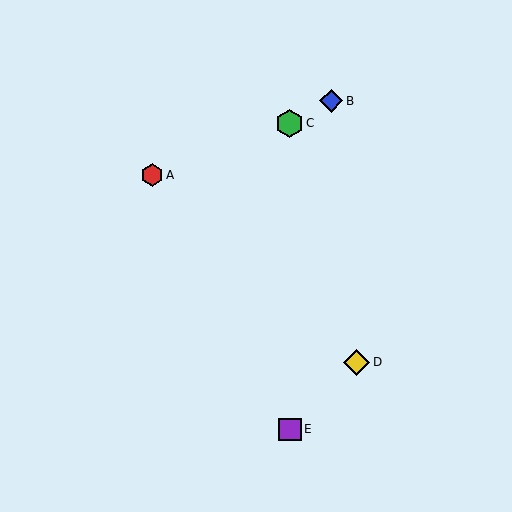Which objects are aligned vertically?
Objects C, E are aligned vertically.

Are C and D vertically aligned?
No, C is at x≈290 and D is at x≈357.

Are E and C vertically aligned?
Yes, both are at x≈290.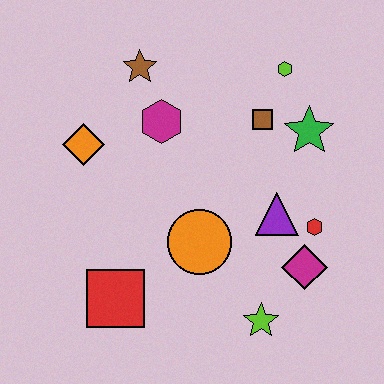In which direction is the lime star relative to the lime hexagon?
The lime star is below the lime hexagon.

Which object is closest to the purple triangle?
The red hexagon is closest to the purple triangle.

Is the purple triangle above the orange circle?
Yes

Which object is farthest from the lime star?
The brown star is farthest from the lime star.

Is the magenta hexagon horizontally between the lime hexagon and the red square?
Yes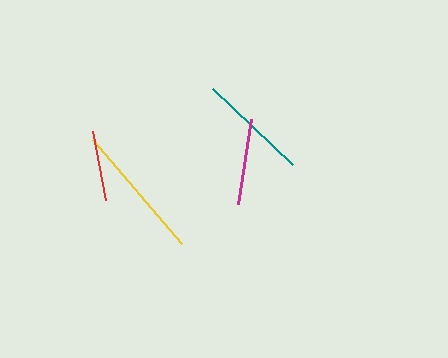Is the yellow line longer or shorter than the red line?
The yellow line is longer than the red line.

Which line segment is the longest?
The yellow line is the longest at approximately 137 pixels.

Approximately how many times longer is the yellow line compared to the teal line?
The yellow line is approximately 1.2 times the length of the teal line.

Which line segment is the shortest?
The red line is the shortest at approximately 70 pixels.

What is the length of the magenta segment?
The magenta segment is approximately 86 pixels long.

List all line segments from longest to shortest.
From longest to shortest: yellow, teal, magenta, red.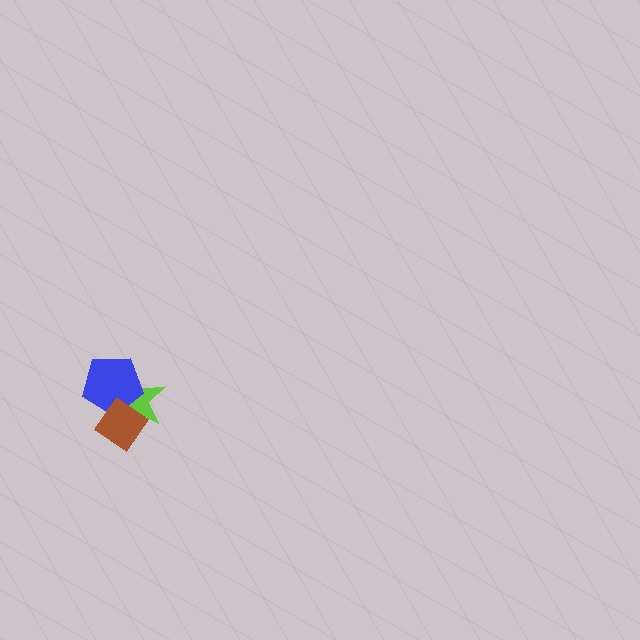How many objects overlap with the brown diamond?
2 objects overlap with the brown diamond.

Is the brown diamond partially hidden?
No, no other shape covers it.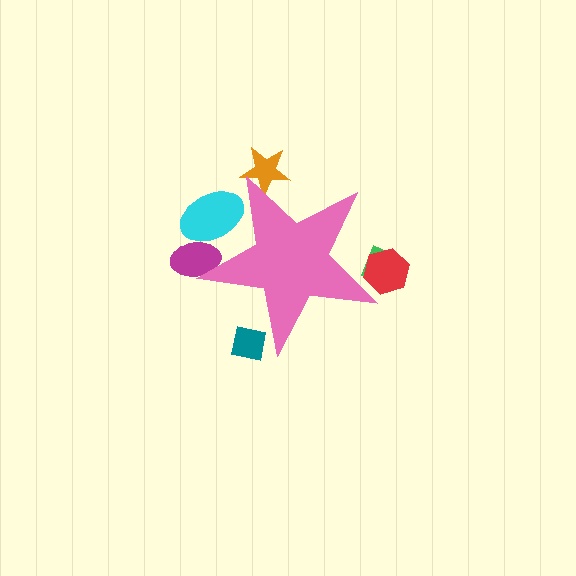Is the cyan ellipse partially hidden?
Yes, the cyan ellipse is partially hidden behind the pink star.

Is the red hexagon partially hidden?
Yes, the red hexagon is partially hidden behind the pink star.